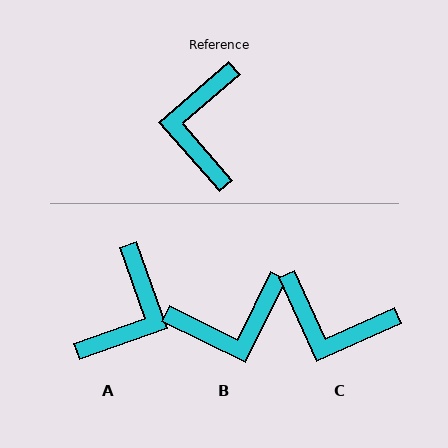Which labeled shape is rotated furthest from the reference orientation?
A, about 158 degrees away.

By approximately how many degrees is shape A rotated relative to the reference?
Approximately 158 degrees counter-clockwise.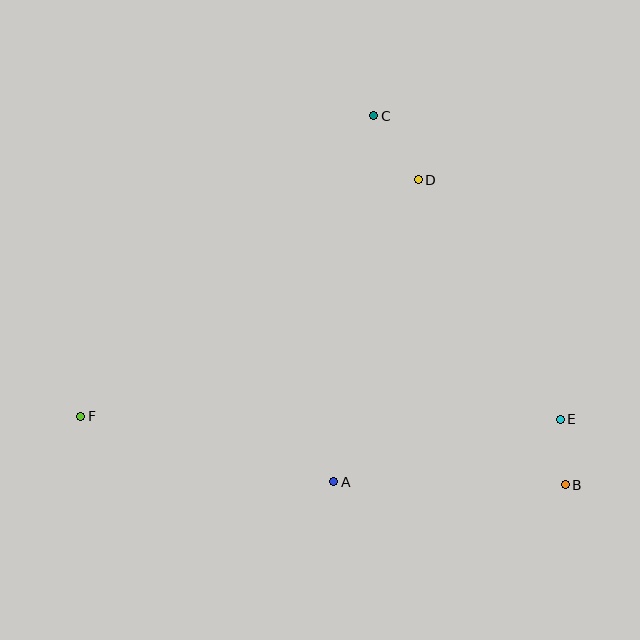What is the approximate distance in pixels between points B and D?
The distance between B and D is approximately 338 pixels.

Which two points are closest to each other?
Points B and E are closest to each other.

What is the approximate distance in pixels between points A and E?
The distance between A and E is approximately 235 pixels.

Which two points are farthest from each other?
Points B and F are farthest from each other.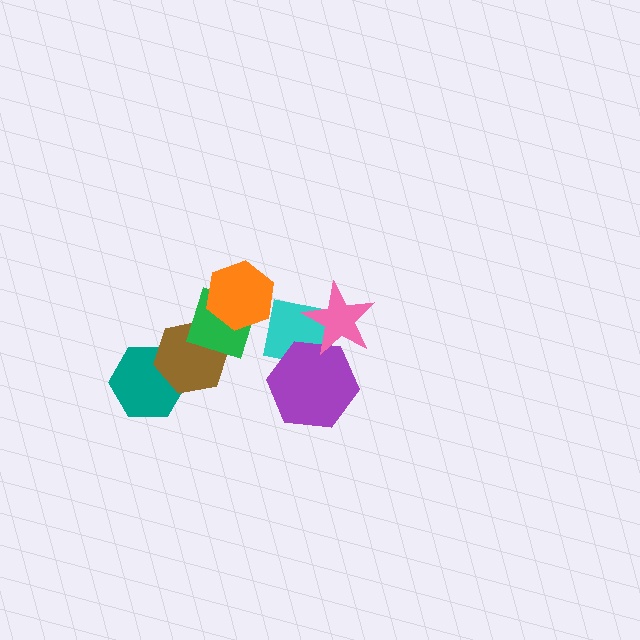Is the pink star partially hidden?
No, no other shape covers it.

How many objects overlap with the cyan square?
3 objects overlap with the cyan square.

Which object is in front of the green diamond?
The orange hexagon is in front of the green diamond.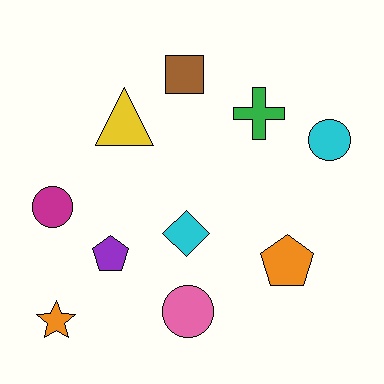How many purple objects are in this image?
There is 1 purple object.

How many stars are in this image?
There is 1 star.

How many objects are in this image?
There are 10 objects.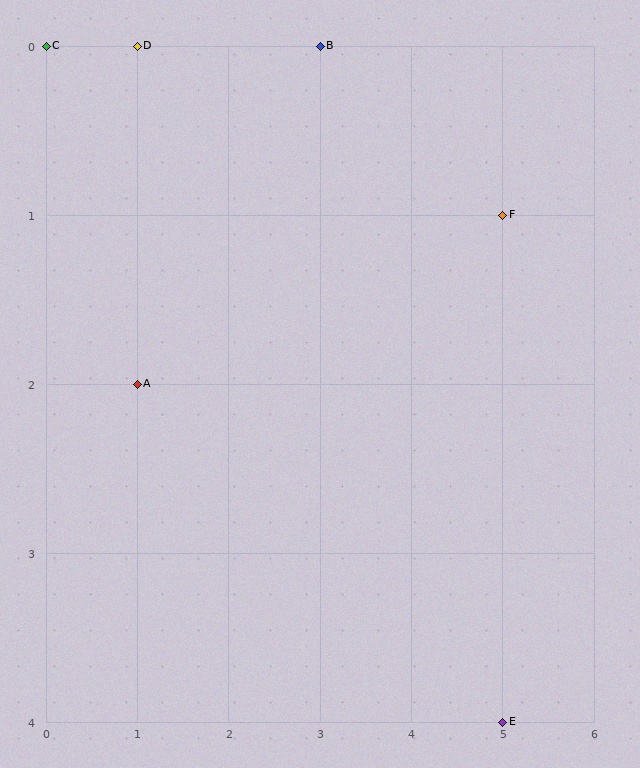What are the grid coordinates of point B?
Point B is at grid coordinates (3, 0).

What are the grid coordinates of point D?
Point D is at grid coordinates (1, 0).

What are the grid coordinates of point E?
Point E is at grid coordinates (5, 4).